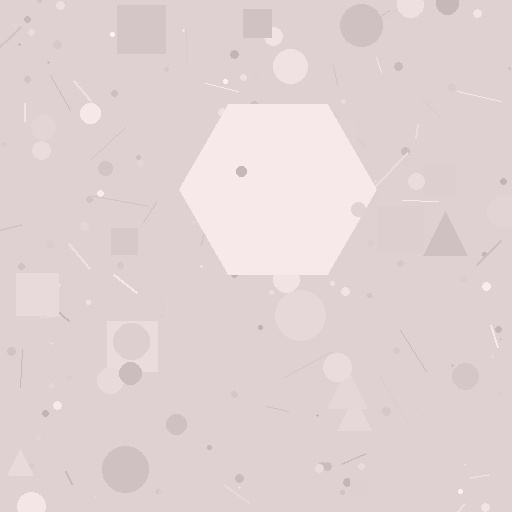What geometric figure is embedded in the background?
A hexagon is embedded in the background.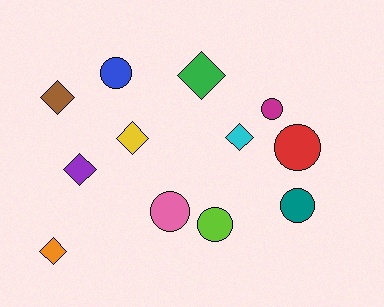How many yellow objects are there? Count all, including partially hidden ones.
There is 1 yellow object.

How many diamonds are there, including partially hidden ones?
There are 6 diamonds.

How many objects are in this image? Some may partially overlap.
There are 12 objects.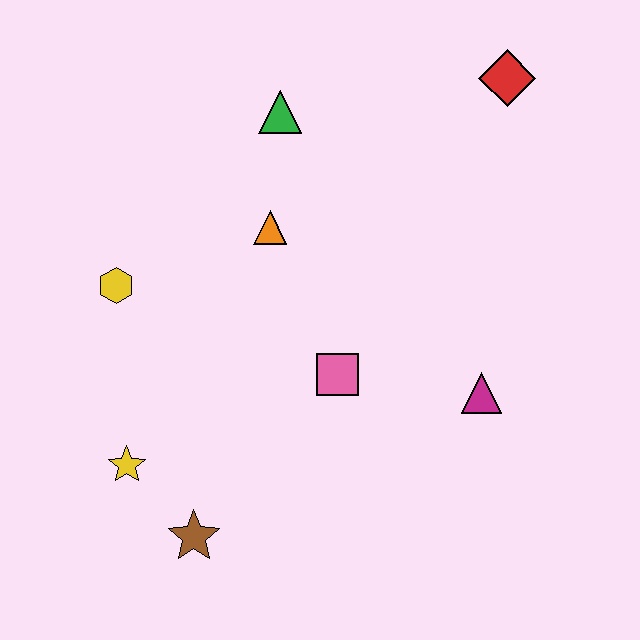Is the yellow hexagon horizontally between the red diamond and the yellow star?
No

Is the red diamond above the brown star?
Yes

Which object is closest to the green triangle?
The orange triangle is closest to the green triangle.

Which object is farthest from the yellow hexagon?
The red diamond is farthest from the yellow hexagon.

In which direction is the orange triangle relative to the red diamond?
The orange triangle is to the left of the red diamond.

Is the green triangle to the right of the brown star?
Yes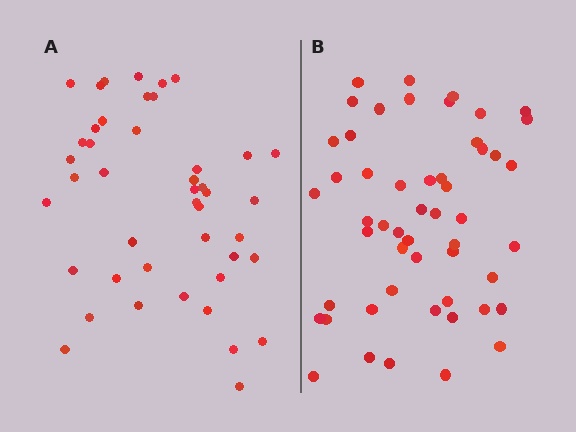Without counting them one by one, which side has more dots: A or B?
Region B (the right region) has more dots.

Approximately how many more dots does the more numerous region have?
Region B has roughly 8 or so more dots than region A.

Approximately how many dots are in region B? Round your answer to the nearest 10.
About 50 dots. (The exact count is 52, which rounds to 50.)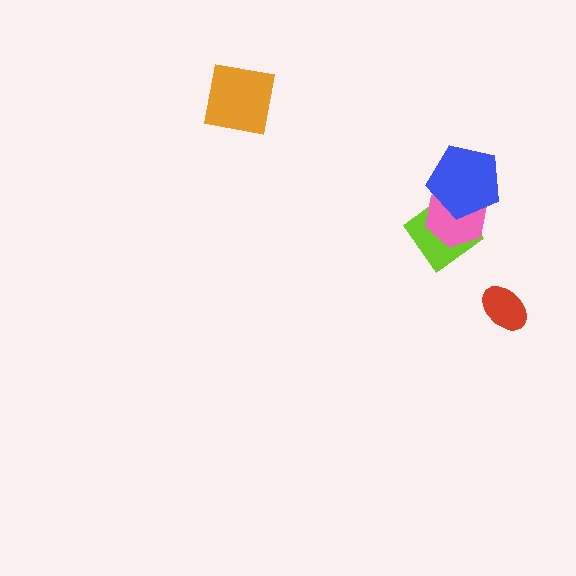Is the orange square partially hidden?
No, no other shape covers it.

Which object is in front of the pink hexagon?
The blue pentagon is in front of the pink hexagon.